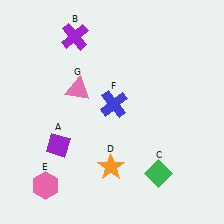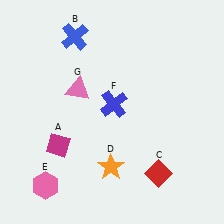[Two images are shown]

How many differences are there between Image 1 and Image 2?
There are 3 differences between the two images.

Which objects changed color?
A changed from purple to magenta. B changed from purple to blue. C changed from green to red.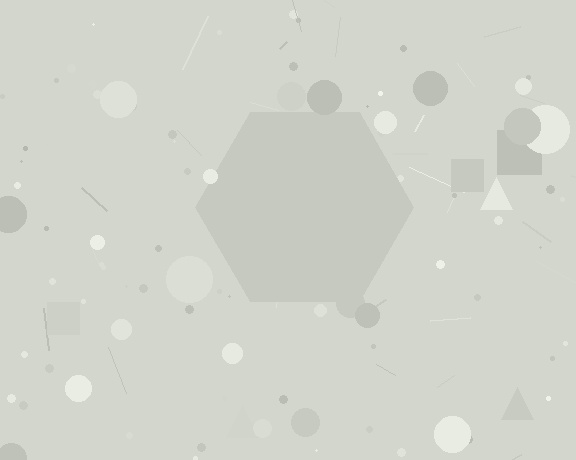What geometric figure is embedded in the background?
A hexagon is embedded in the background.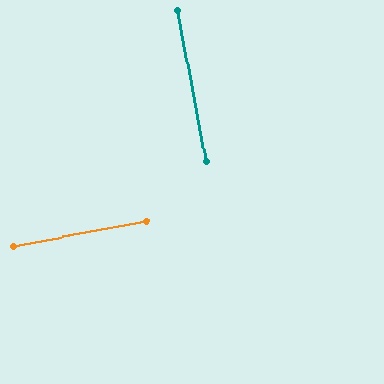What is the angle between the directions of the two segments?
Approximately 90 degrees.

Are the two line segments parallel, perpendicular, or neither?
Perpendicular — they meet at approximately 90°.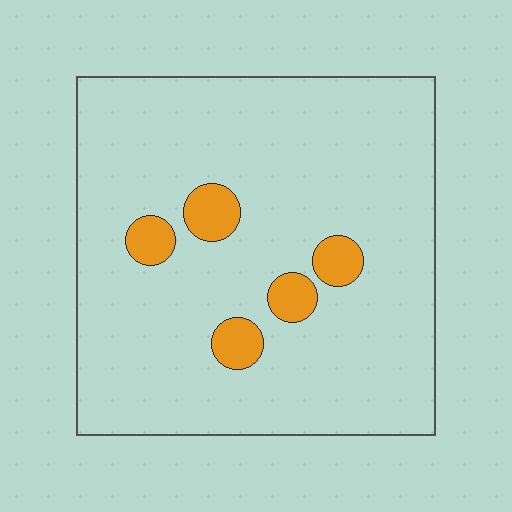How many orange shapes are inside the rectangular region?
5.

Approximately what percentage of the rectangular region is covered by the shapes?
Approximately 10%.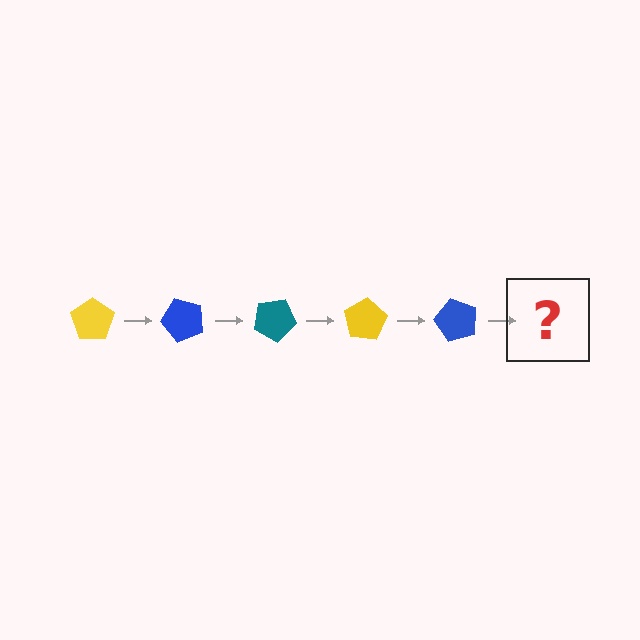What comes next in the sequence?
The next element should be a teal pentagon, rotated 250 degrees from the start.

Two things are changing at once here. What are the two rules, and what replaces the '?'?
The two rules are that it rotates 50 degrees each step and the color cycles through yellow, blue, and teal. The '?' should be a teal pentagon, rotated 250 degrees from the start.